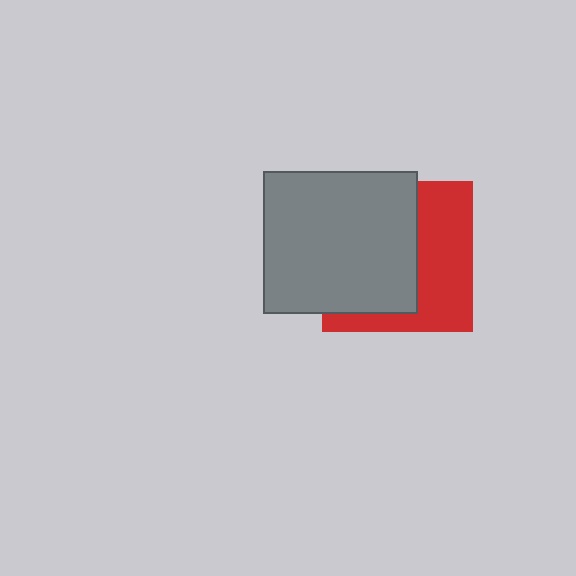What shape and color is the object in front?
The object in front is a gray rectangle.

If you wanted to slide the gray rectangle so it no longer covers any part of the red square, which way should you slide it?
Slide it left — that is the most direct way to separate the two shapes.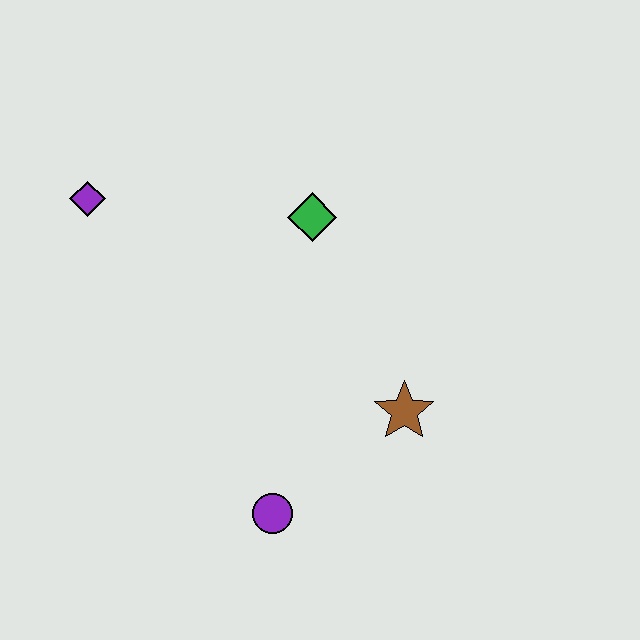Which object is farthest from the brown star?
The purple diamond is farthest from the brown star.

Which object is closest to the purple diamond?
The green diamond is closest to the purple diamond.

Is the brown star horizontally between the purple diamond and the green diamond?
No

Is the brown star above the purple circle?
Yes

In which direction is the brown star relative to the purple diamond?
The brown star is to the right of the purple diamond.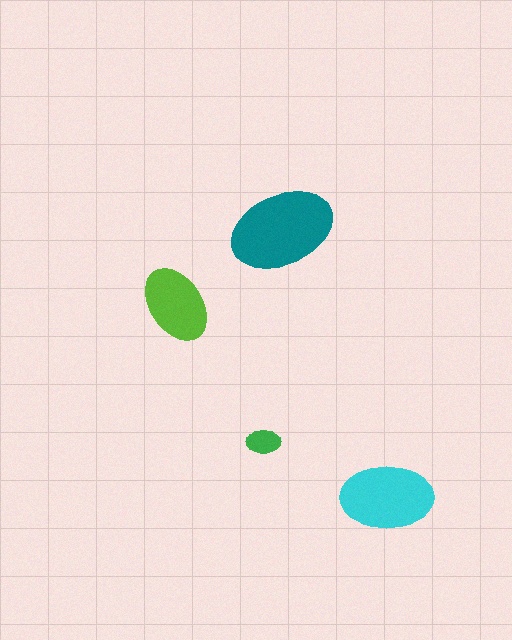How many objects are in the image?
There are 4 objects in the image.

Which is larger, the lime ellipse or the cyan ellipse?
The cyan one.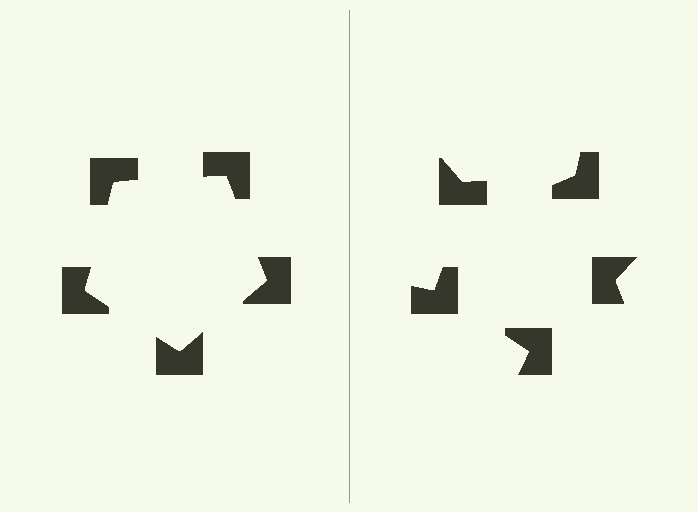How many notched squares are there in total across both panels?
10 — 5 on each side.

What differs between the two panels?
The notched squares are positioned identically on both sides; only the wedge orientations differ. On the left they align to a pentagon; on the right they are misaligned.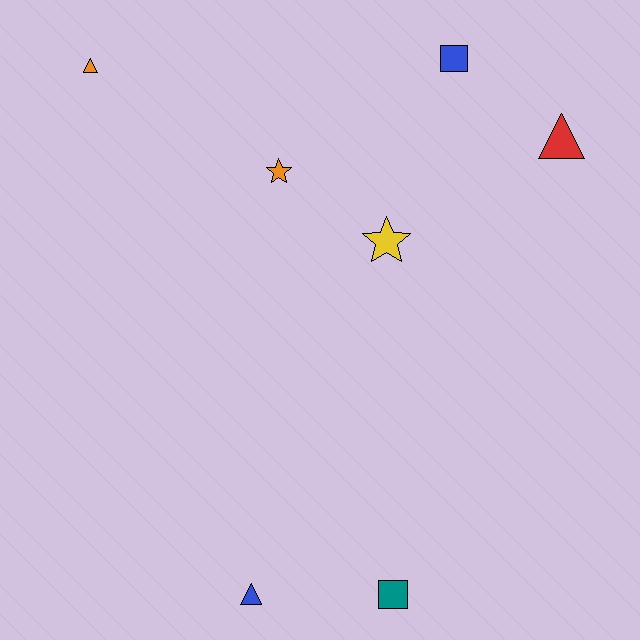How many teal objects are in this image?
There is 1 teal object.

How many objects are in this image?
There are 7 objects.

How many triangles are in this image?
There are 3 triangles.